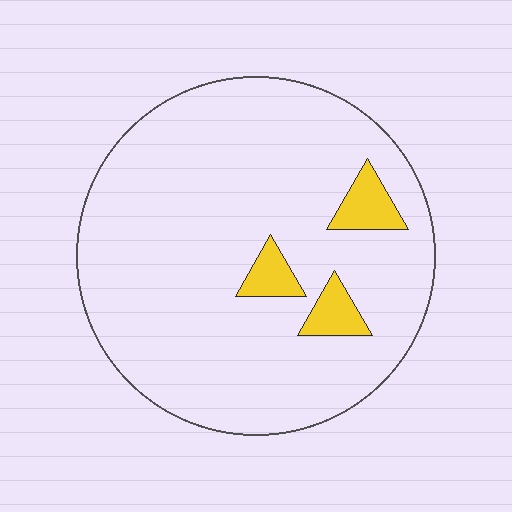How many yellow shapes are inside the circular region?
3.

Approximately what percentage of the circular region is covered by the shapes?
Approximately 10%.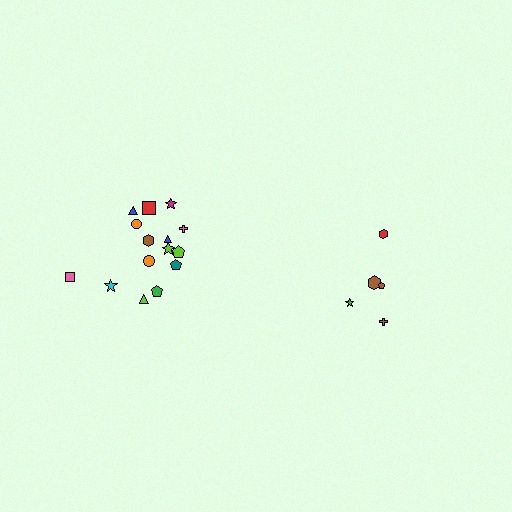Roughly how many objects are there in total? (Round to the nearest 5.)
Roughly 20 objects in total.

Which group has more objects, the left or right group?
The left group.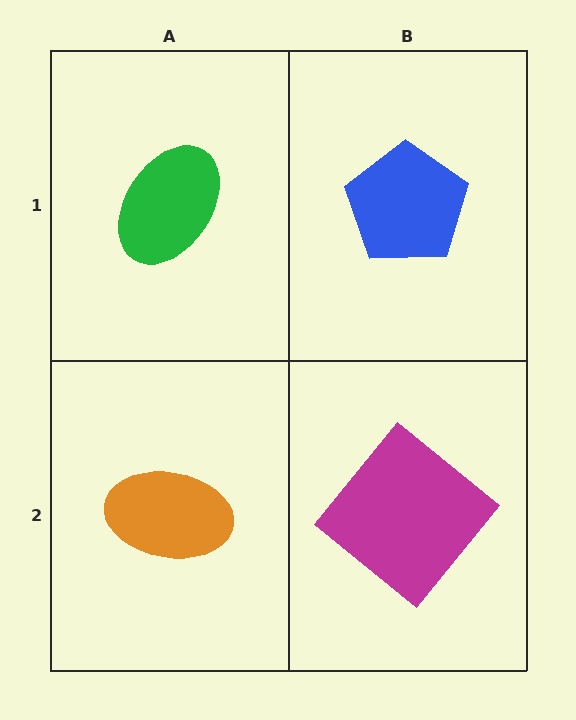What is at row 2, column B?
A magenta diamond.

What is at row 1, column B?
A blue pentagon.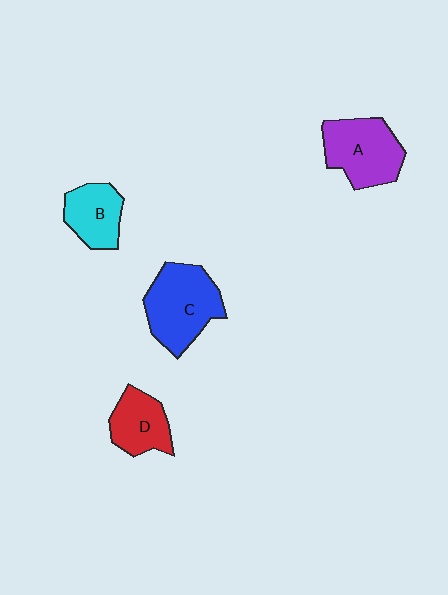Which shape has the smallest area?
Shape D (red).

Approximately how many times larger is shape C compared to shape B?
Approximately 1.6 times.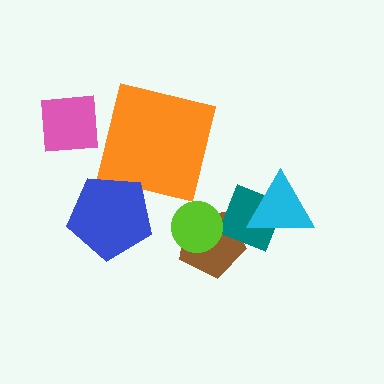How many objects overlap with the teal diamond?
3 objects overlap with the teal diamond.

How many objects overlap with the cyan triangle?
1 object overlaps with the cyan triangle.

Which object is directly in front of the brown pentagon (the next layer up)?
The teal diamond is directly in front of the brown pentagon.